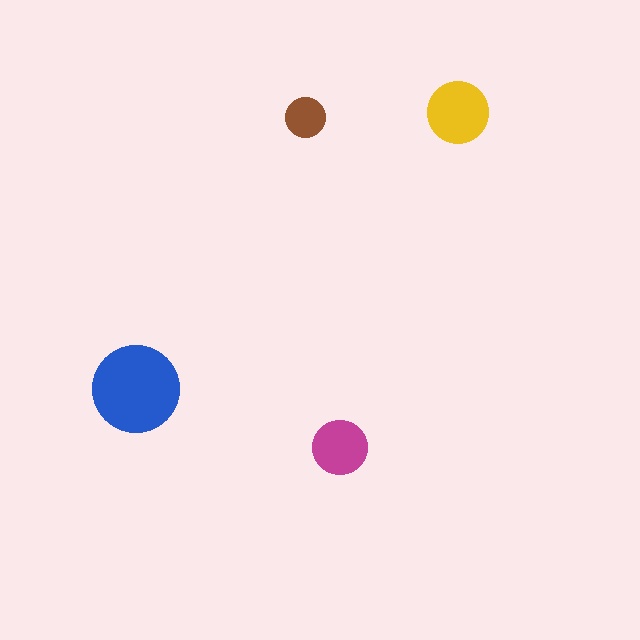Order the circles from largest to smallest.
the blue one, the yellow one, the magenta one, the brown one.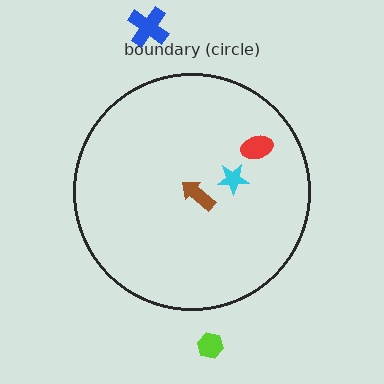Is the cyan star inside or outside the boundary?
Inside.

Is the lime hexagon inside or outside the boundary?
Outside.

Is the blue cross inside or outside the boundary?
Outside.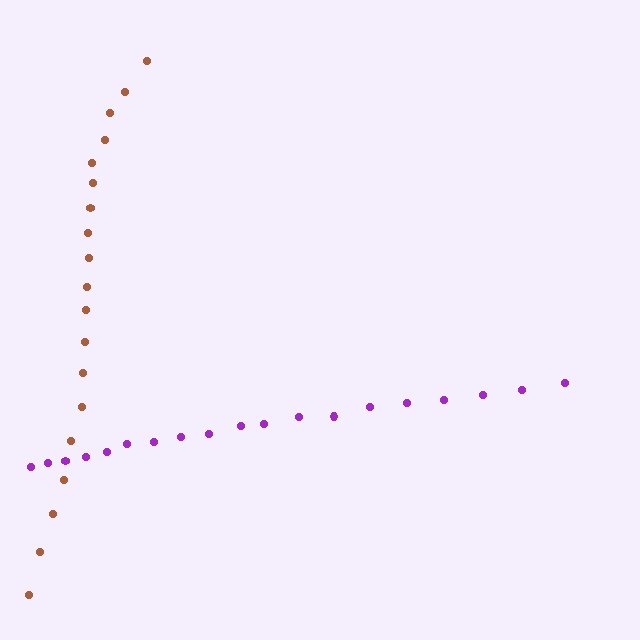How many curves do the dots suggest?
There are 2 distinct paths.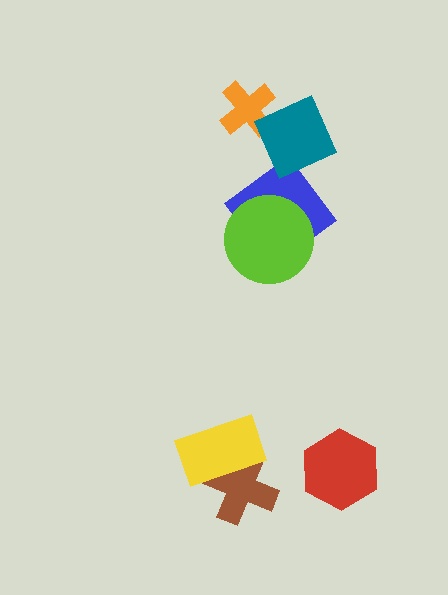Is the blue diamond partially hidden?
Yes, it is partially covered by another shape.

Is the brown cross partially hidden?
Yes, it is partially covered by another shape.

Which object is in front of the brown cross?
The yellow rectangle is in front of the brown cross.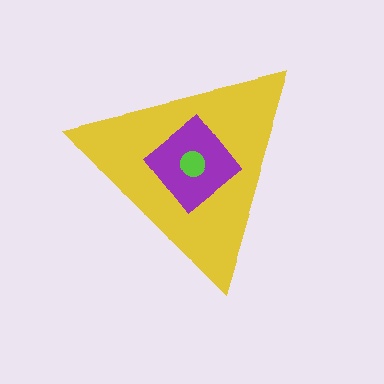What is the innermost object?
The lime circle.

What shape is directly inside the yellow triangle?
The purple diamond.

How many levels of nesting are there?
3.